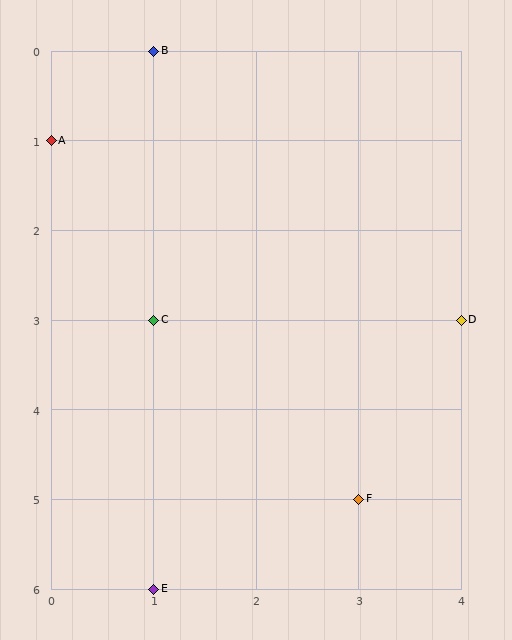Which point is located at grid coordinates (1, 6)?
Point E is at (1, 6).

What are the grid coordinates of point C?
Point C is at grid coordinates (1, 3).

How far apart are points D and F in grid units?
Points D and F are 1 column and 2 rows apart (about 2.2 grid units diagonally).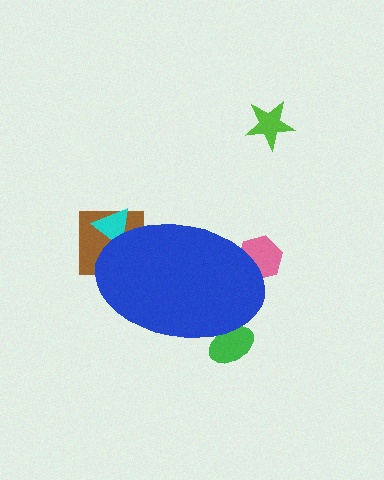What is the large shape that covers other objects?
A blue ellipse.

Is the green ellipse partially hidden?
Yes, the green ellipse is partially hidden behind the blue ellipse.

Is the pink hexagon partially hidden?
Yes, the pink hexagon is partially hidden behind the blue ellipse.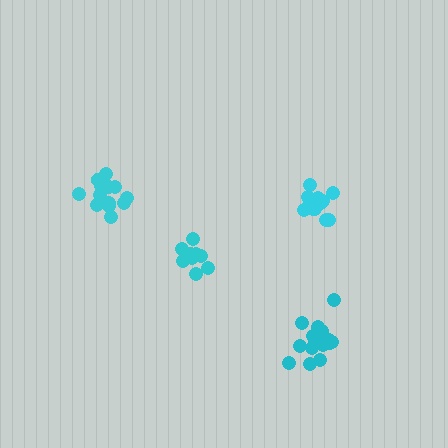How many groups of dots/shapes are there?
There are 4 groups.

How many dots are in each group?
Group 1: 14 dots, Group 2: 15 dots, Group 3: 10 dots, Group 4: 12 dots (51 total).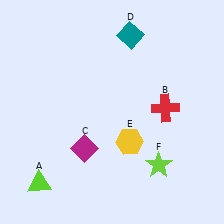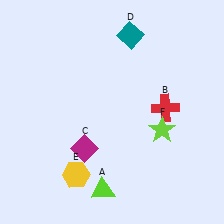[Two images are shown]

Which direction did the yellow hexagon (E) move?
The yellow hexagon (E) moved left.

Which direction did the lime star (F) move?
The lime star (F) moved up.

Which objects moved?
The objects that moved are: the lime triangle (A), the yellow hexagon (E), the lime star (F).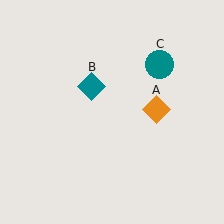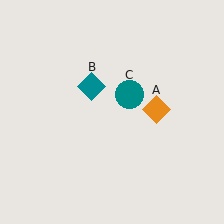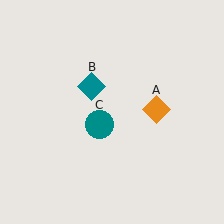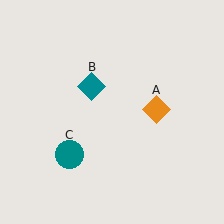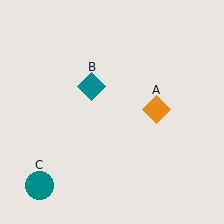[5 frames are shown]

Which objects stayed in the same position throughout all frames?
Orange diamond (object A) and teal diamond (object B) remained stationary.